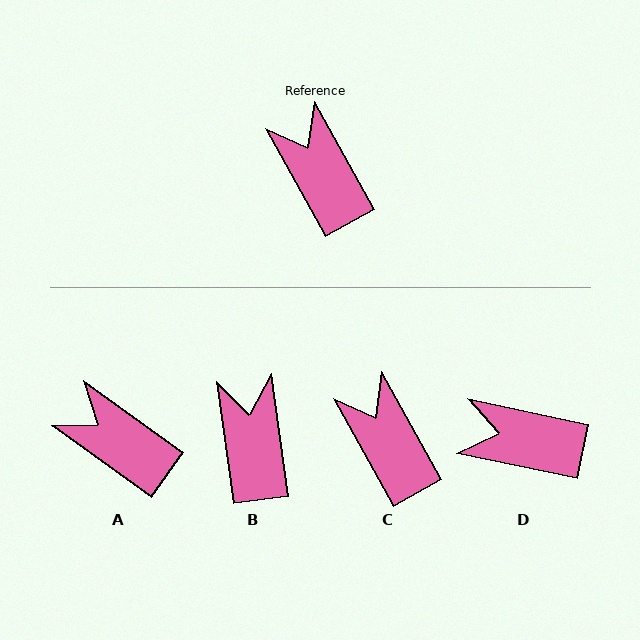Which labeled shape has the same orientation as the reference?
C.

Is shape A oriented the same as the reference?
No, it is off by about 25 degrees.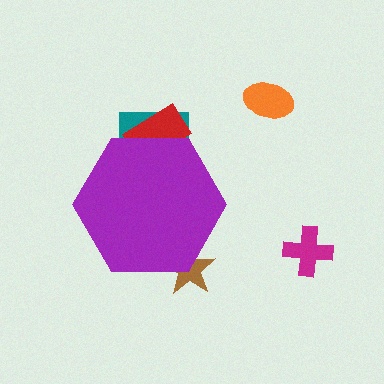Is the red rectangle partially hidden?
Yes, the red rectangle is partially hidden behind the purple hexagon.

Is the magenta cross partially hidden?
No, the magenta cross is fully visible.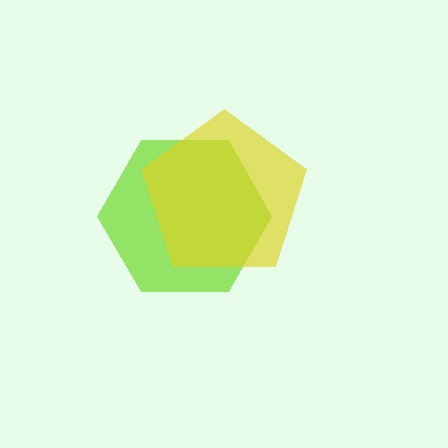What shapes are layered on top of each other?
The layered shapes are: a lime hexagon, a yellow pentagon.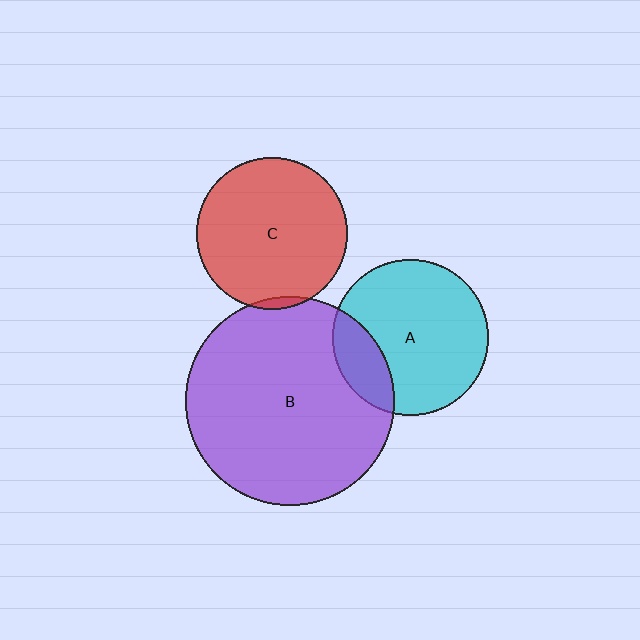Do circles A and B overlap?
Yes.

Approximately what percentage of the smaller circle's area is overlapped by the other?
Approximately 20%.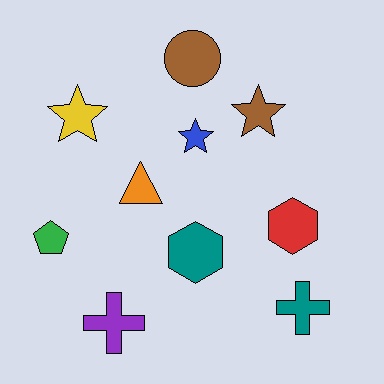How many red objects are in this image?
There is 1 red object.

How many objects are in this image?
There are 10 objects.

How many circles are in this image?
There is 1 circle.